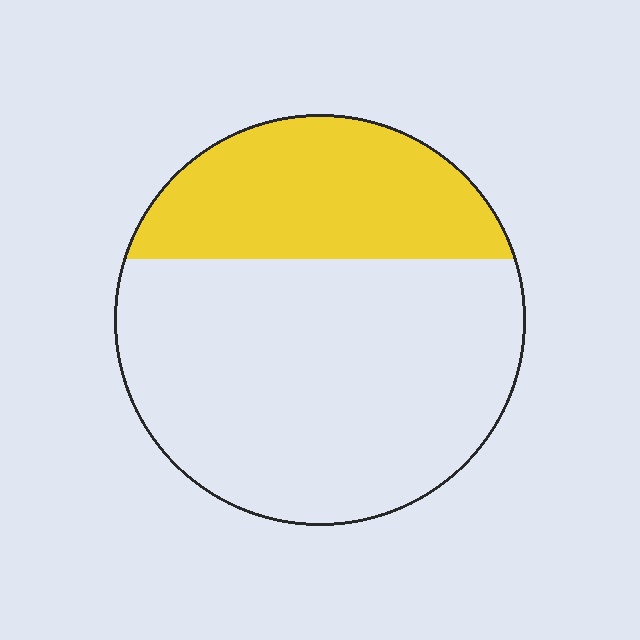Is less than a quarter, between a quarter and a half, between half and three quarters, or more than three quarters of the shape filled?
Between a quarter and a half.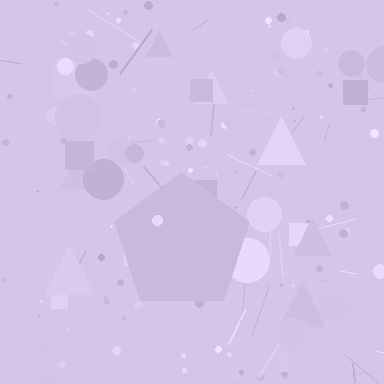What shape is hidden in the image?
A pentagon is hidden in the image.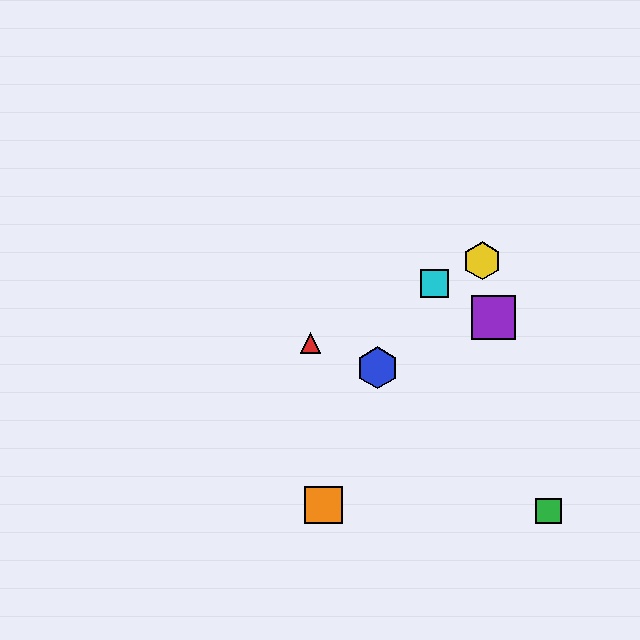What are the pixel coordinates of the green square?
The green square is at (549, 511).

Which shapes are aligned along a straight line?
The red triangle, the yellow hexagon, the cyan square are aligned along a straight line.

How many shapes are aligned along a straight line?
3 shapes (the red triangle, the yellow hexagon, the cyan square) are aligned along a straight line.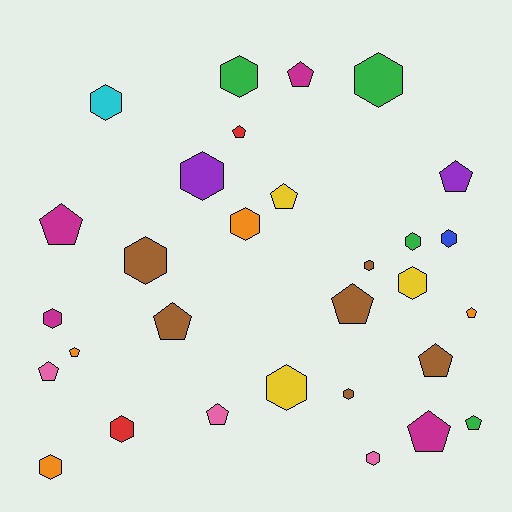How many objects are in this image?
There are 30 objects.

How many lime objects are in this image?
There are no lime objects.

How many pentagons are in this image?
There are 14 pentagons.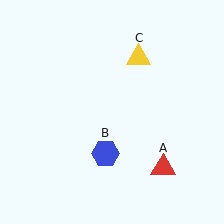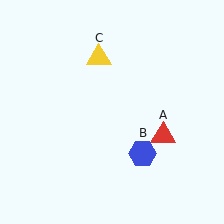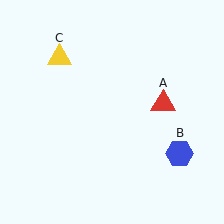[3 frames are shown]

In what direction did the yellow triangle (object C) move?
The yellow triangle (object C) moved left.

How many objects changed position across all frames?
3 objects changed position: red triangle (object A), blue hexagon (object B), yellow triangle (object C).